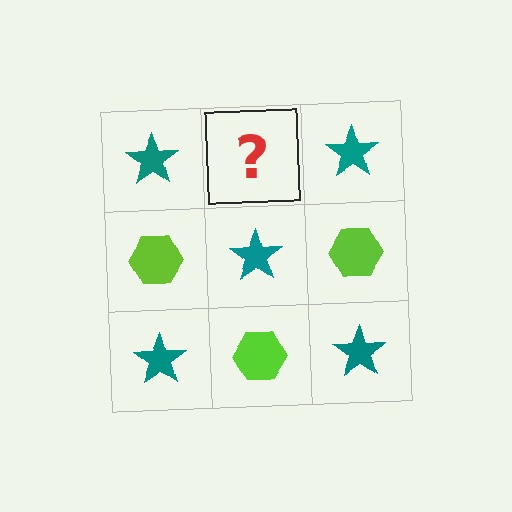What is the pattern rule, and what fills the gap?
The rule is that it alternates teal star and lime hexagon in a checkerboard pattern. The gap should be filled with a lime hexagon.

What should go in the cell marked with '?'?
The missing cell should contain a lime hexagon.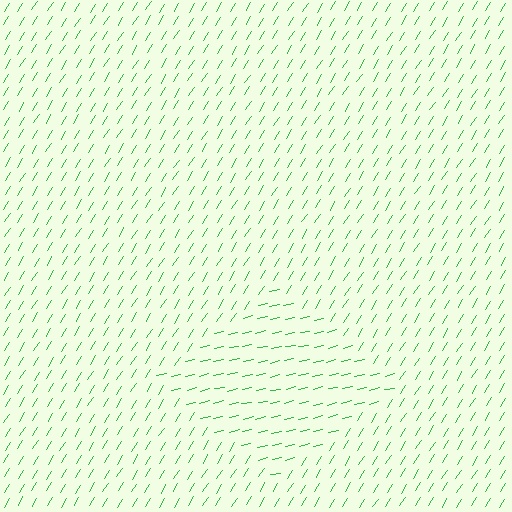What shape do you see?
I see a diamond.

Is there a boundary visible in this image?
Yes, there is a texture boundary formed by a change in line orientation.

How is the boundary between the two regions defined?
The boundary is defined purely by a change in line orientation (approximately 45 degrees difference). All lines are the same color and thickness.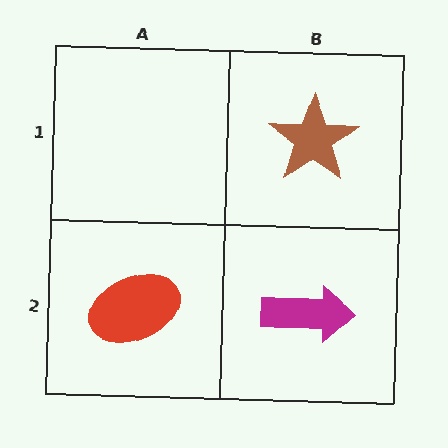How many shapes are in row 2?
2 shapes.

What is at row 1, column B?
A brown star.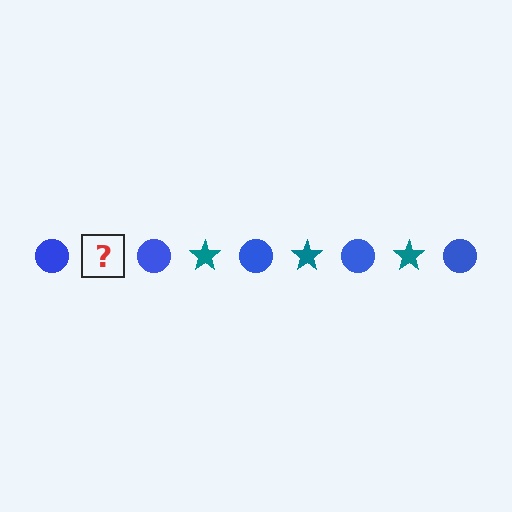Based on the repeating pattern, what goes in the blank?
The blank should be a teal star.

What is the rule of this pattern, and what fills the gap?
The rule is that the pattern alternates between blue circle and teal star. The gap should be filled with a teal star.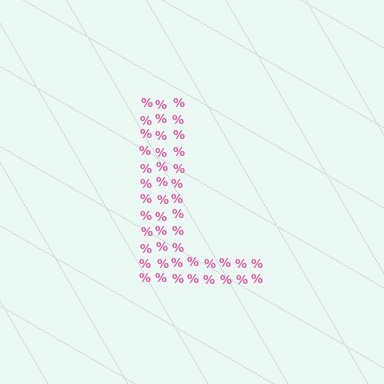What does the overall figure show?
The overall figure shows the letter L.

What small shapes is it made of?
It is made of small percent signs.